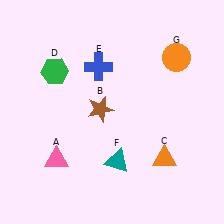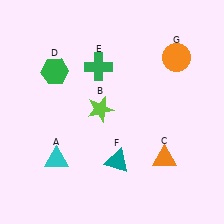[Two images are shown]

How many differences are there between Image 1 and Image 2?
There are 3 differences between the two images.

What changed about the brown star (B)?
In Image 1, B is brown. In Image 2, it changed to lime.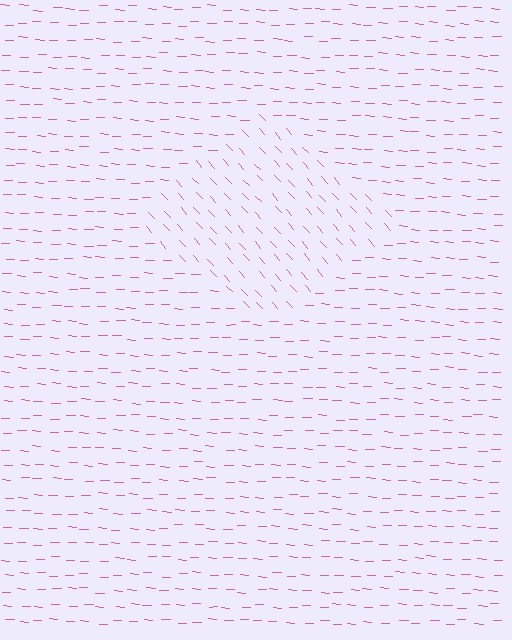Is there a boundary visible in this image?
Yes, there is a texture boundary formed by a change in line orientation.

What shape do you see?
I see a diamond.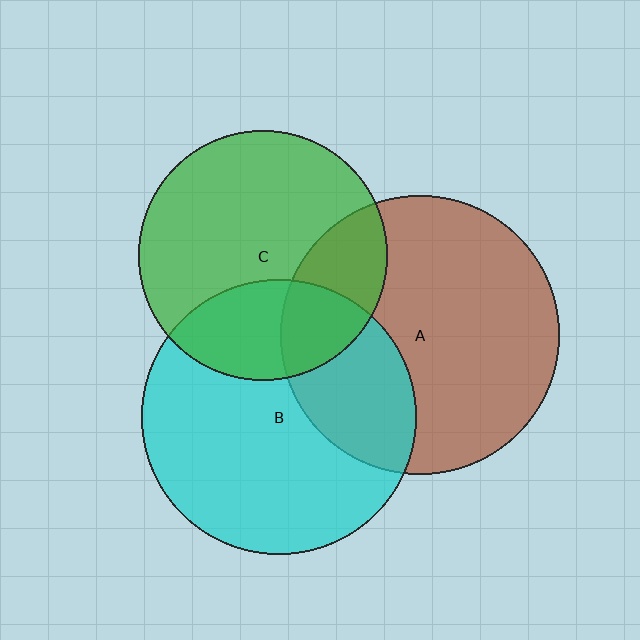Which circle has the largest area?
Circle A (brown).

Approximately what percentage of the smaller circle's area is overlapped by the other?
Approximately 30%.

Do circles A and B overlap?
Yes.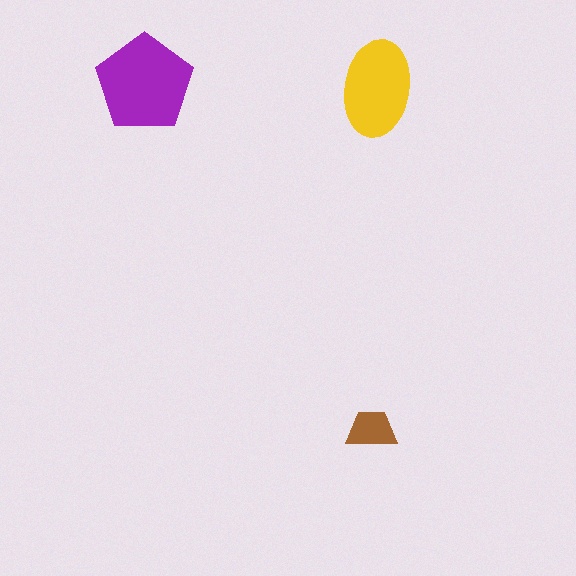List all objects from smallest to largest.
The brown trapezoid, the yellow ellipse, the purple pentagon.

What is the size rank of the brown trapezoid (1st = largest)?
3rd.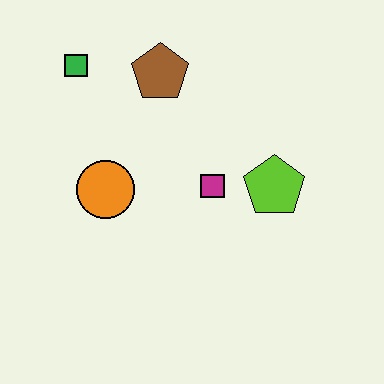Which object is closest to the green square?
The brown pentagon is closest to the green square.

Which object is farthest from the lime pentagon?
The green square is farthest from the lime pentagon.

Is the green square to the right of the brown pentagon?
No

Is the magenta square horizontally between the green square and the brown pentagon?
No